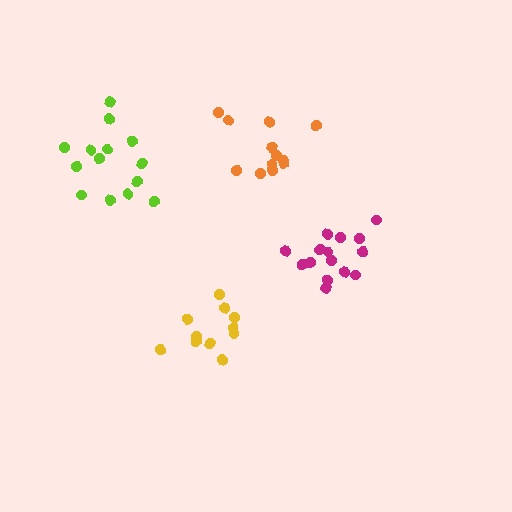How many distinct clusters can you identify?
There are 4 distinct clusters.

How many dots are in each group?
Group 1: 14 dots, Group 2: 12 dots, Group 3: 15 dots, Group 4: 11 dots (52 total).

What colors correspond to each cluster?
The clusters are colored: lime, orange, magenta, yellow.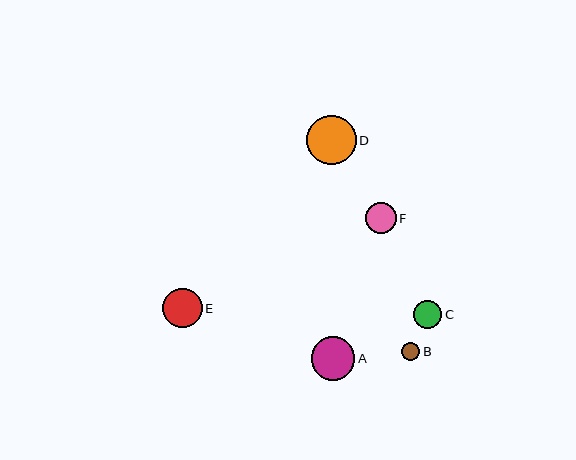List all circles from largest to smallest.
From largest to smallest: D, A, E, F, C, B.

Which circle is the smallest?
Circle B is the smallest with a size of approximately 18 pixels.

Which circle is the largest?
Circle D is the largest with a size of approximately 50 pixels.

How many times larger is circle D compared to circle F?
Circle D is approximately 1.6 times the size of circle F.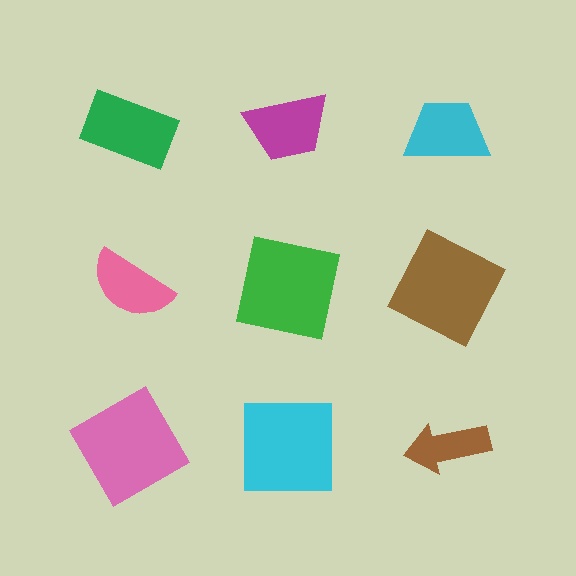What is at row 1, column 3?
A cyan trapezoid.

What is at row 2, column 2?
A green square.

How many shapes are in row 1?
3 shapes.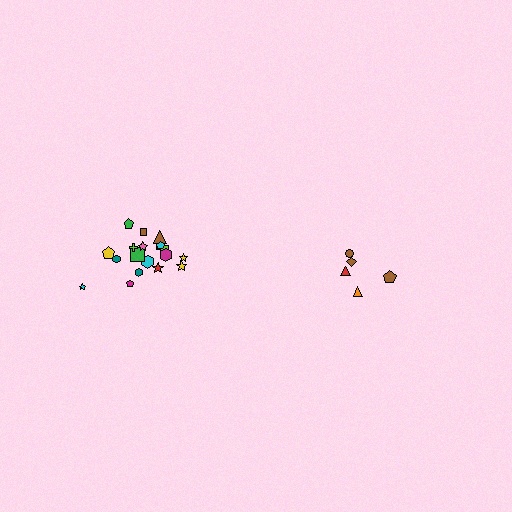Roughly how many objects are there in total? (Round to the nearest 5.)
Roughly 25 objects in total.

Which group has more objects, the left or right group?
The left group.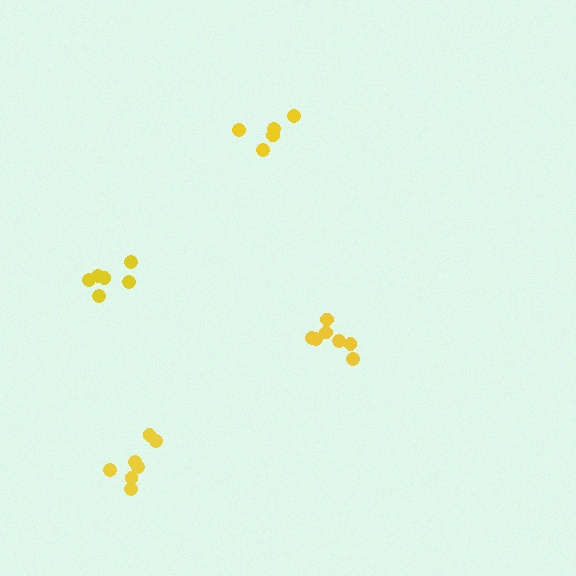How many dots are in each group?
Group 1: 7 dots, Group 2: 7 dots, Group 3: 6 dots, Group 4: 5 dots (25 total).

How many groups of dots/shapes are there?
There are 4 groups.